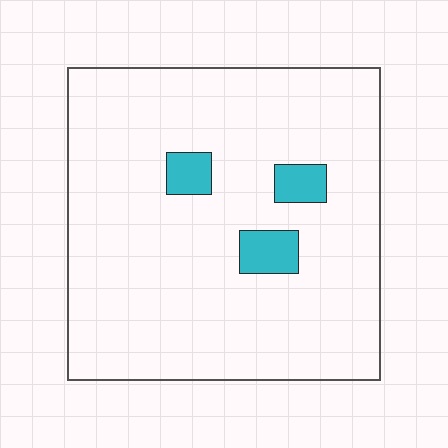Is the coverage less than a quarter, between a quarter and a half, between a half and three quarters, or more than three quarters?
Less than a quarter.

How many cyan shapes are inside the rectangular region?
3.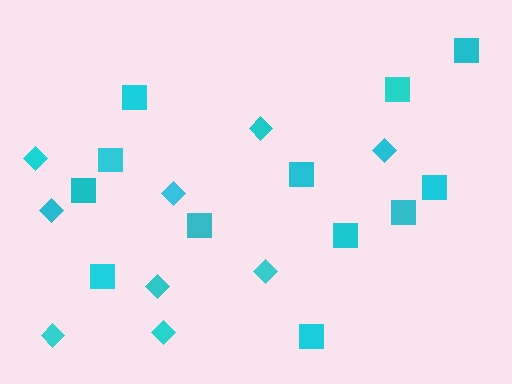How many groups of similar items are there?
There are 2 groups: one group of diamonds (9) and one group of squares (12).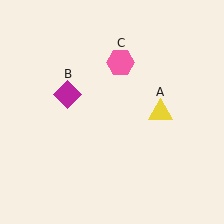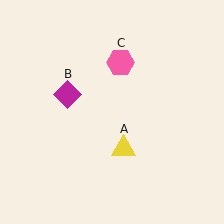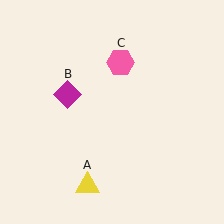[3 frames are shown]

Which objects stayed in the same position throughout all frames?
Magenta diamond (object B) and pink hexagon (object C) remained stationary.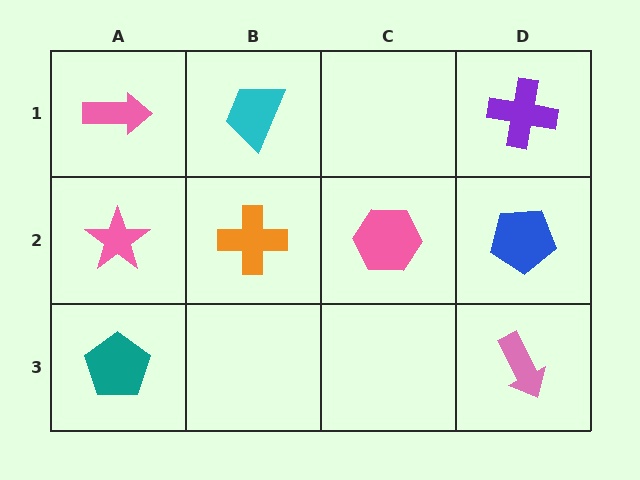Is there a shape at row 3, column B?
No, that cell is empty.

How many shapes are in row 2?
4 shapes.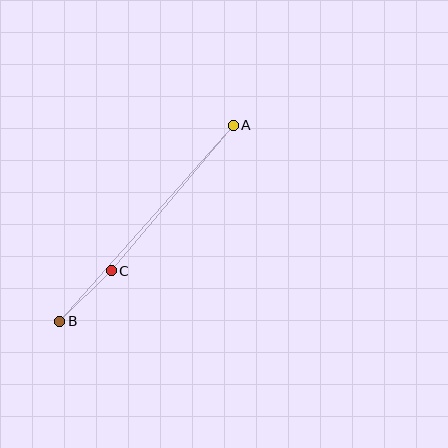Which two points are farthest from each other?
Points A and B are farthest from each other.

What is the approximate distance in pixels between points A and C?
The distance between A and C is approximately 190 pixels.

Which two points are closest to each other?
Points B and C are closest to each other.